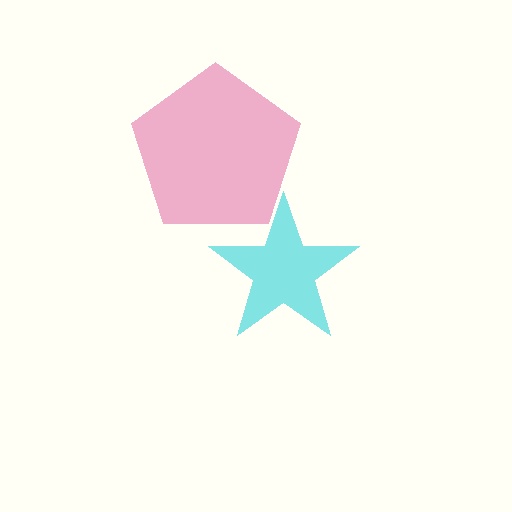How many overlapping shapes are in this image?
There are 2 overlapping shapes in the image.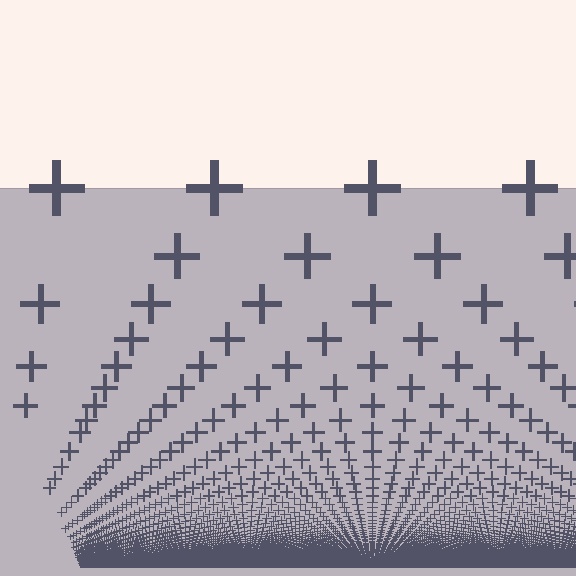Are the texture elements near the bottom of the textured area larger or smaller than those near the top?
Smaller. The gradient is inverted — elements near the bottom are smaller and denser.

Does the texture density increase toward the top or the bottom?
Density increases toward the bottom.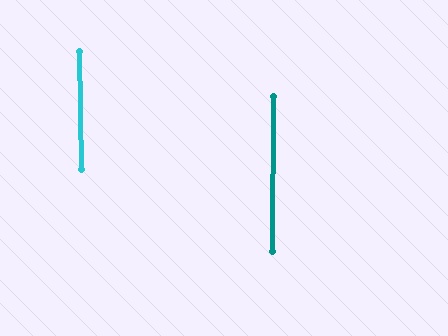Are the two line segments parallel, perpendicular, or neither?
Parallel — their directions differ by only 1.3°.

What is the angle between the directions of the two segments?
Approximately 1 degree.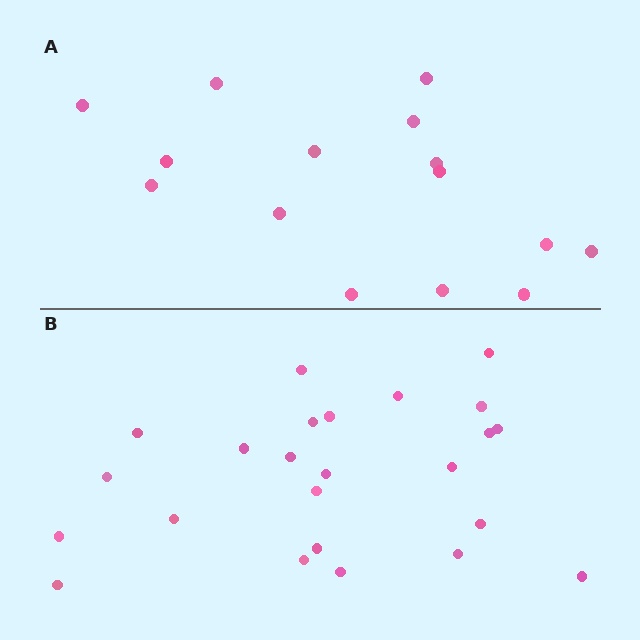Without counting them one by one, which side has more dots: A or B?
Region B (the bottom region) has more dots.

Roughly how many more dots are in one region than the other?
Region B has roughly 8 or so more dots than region A.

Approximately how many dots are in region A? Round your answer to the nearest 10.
About 20 dots. (The exact count is 15, which rounds to 20.)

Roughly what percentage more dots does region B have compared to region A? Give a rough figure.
About 60% more.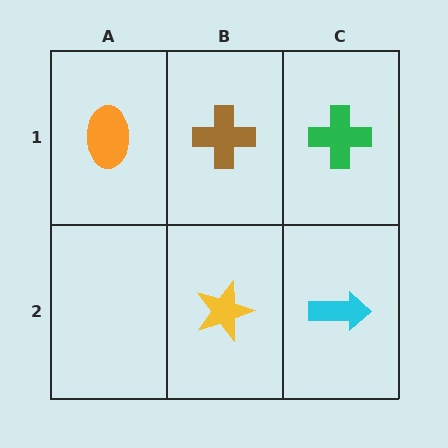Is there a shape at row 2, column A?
No, that cell is empty.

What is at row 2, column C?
A cyan arrow.